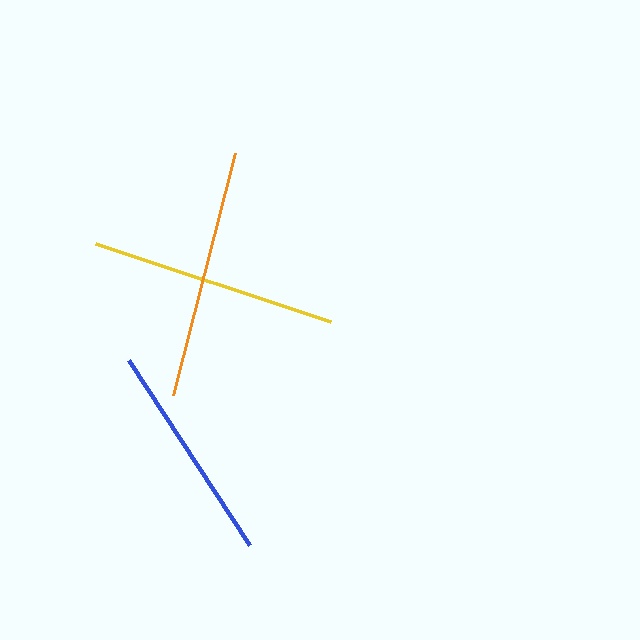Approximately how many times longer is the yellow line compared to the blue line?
The yellow line is approximately 1.1 times the length of the blue line.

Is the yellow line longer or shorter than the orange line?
The orange line is longer than the yellow line.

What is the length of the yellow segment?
The yellow segment is approximately 248 pixels long.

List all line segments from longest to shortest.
From longest to shortest: orange, yellow, blue.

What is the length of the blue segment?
The blue segment is approximately 220 pixels long.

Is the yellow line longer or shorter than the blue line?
The yellow line is longer than the blue line.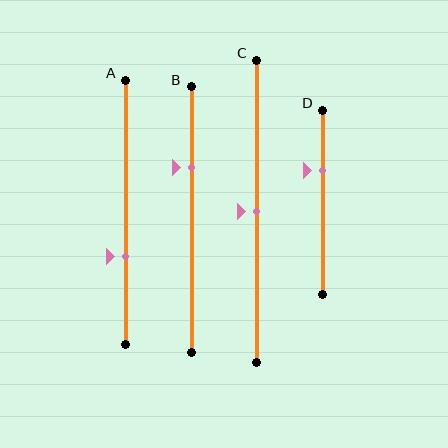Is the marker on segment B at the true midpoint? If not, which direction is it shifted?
No, the marker on segment B is shifted upward by about 19% of the segment length.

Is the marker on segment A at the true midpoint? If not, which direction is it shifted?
No, the marker on segment A is shifted downward by about 16% of the segment length.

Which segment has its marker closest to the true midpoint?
Segment C has its marker closest to the true midpoint.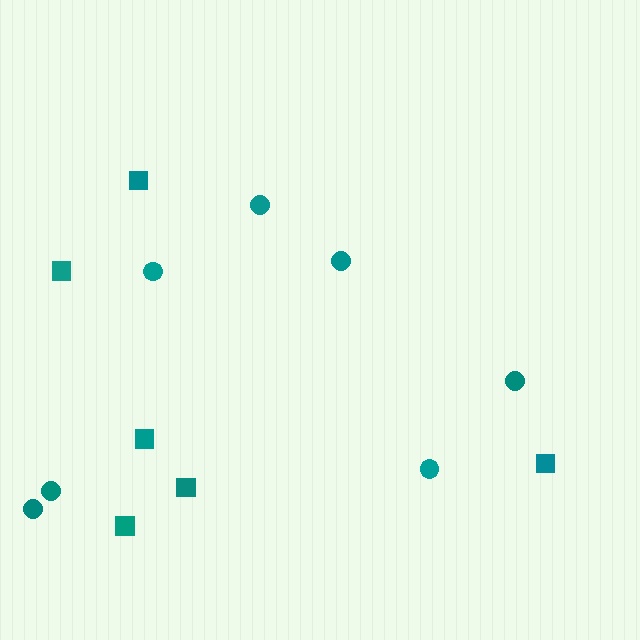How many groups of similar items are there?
There are 2 groups: one group of circles (7) and one group of squares (6).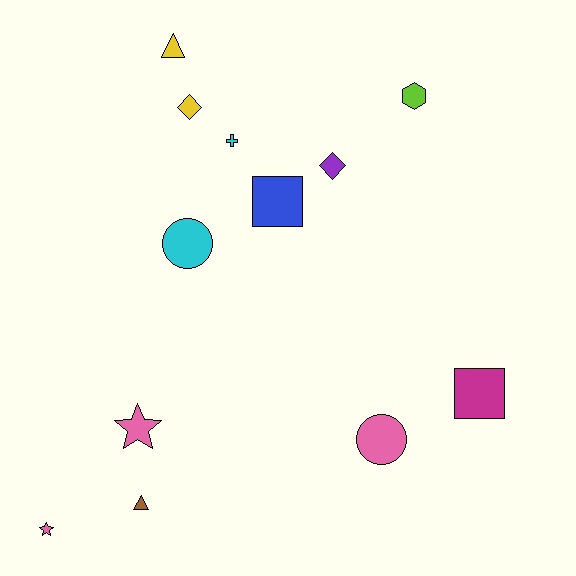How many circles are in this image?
There are 2 circles.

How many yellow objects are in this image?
There are 2 yellow objects.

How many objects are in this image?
There are 12 objects.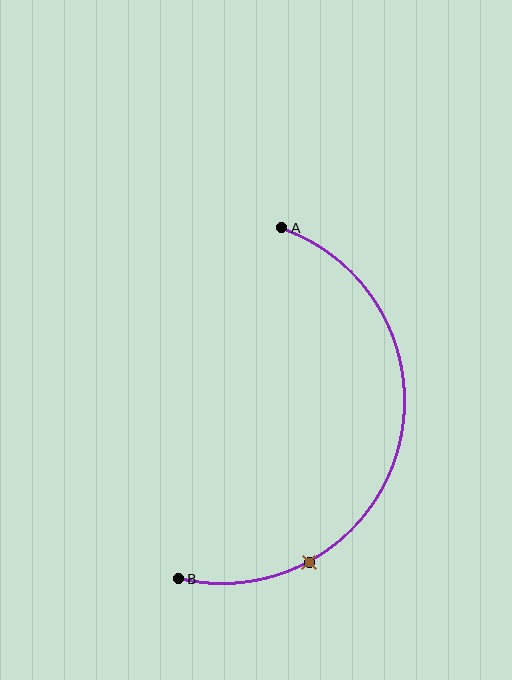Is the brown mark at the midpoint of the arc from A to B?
No. The brown mark lies on the arc but is closer to endpoint B. The arc midpoint would be at the point on the curve equidistant along the arc from both A and B.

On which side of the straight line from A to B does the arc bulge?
The arc bulges to the right of the straight line connecting A and B.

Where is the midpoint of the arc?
The arc midpoint is the point on the curve farthest from the straight line joining A and B. It sits to the right of that line.